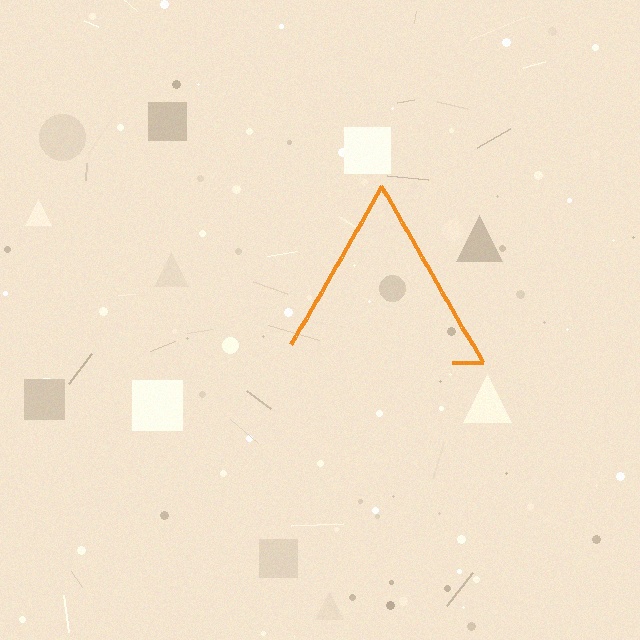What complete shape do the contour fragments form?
The contour fragments form a triangle.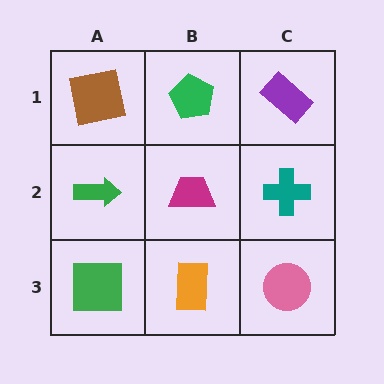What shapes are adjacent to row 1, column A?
A green arrow (row 2, column A), a green pentagon (row 1, column B).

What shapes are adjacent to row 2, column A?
A brown square (row 1, column A), a green square (row 3, column A), a magenta trapezoid (row 2, column B).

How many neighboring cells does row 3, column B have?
3.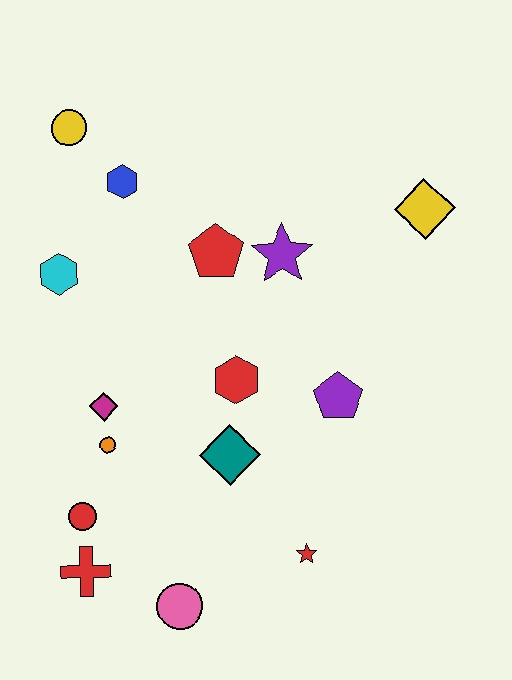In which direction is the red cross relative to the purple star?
The red cross is below the purple star.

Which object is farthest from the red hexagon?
The yellow circle is farthest from the red hexagon.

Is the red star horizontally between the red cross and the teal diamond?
No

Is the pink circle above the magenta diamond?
No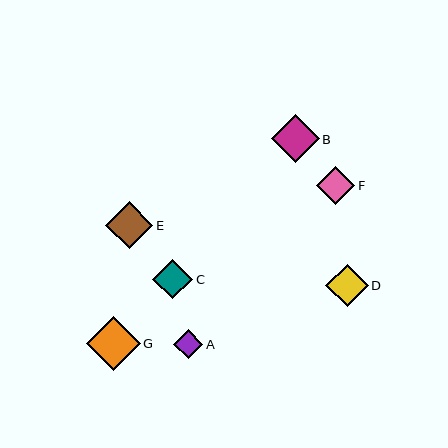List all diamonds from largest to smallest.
From largest to smallest: G, B, E, D, C, F, A.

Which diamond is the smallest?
Diamond A is the smallest with a size of approximately 29 pixels.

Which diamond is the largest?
Diamond G is the largest with a size of approximately 54 pixels.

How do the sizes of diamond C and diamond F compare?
Diamond C and diamond F are approximately the same size.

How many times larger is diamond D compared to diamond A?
Diamond D is approximately 1.5 times the size of diamond A.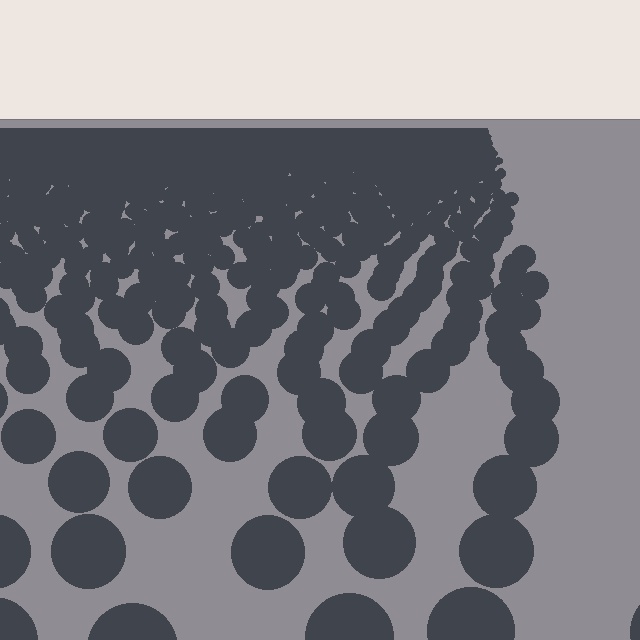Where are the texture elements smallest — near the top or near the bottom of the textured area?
Near the top.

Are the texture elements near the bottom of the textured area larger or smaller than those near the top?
Larger. Near the bottom, elements are closer to the viewer and appear at a bigger on-screen size.